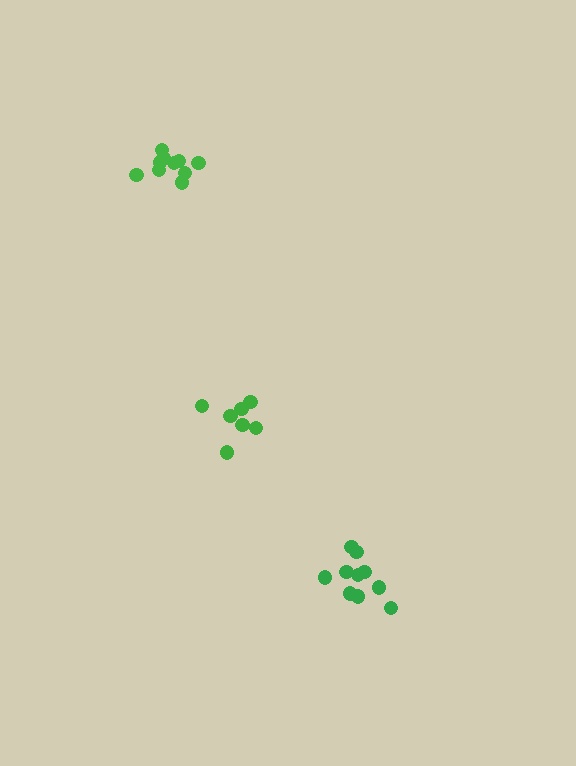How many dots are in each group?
Group 1: 7 dots, Group 2: 10 dots, Group 3: 10 dots (27 total).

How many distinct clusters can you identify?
There are 3 distinct clusters.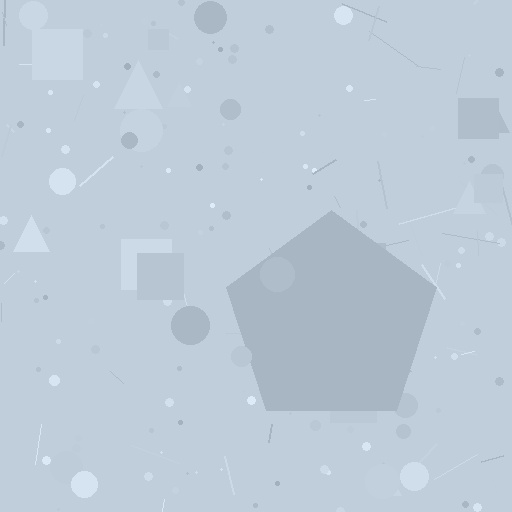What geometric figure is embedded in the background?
A pentagon is embedded in the background.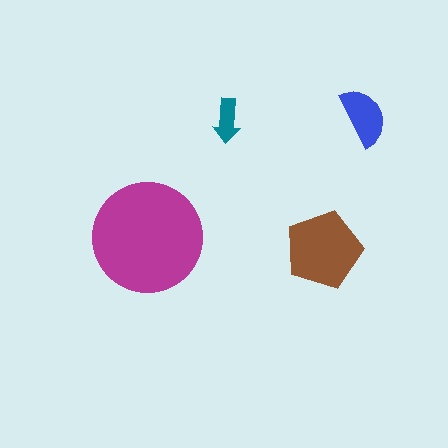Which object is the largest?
The magenta circle.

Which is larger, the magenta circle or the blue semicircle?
The magenta circle.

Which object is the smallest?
The teal arrow.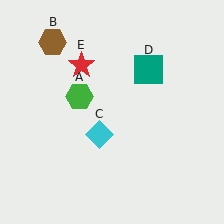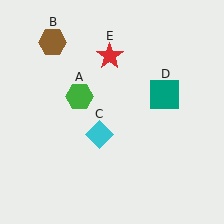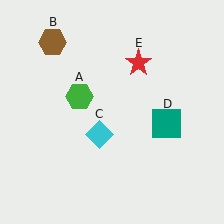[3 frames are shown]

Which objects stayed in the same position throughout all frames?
Green hexagon (object A) and brown hexagon (object B) and cyan diamond (object C) remained stationary.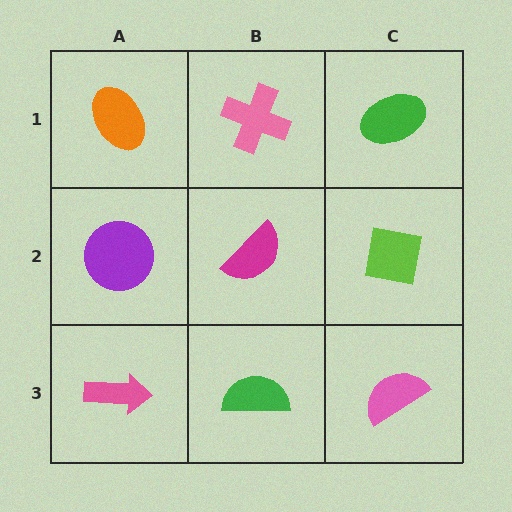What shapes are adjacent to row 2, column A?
An orange ellipse (row 1, column A), a pink arrow (row 3, column A), a magenta semicircle (row 2, column B).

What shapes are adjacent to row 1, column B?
A magenta semicircle (row 2, column B), an orange ellipse (row 1, column A), a green ellipse (row 1, column C).